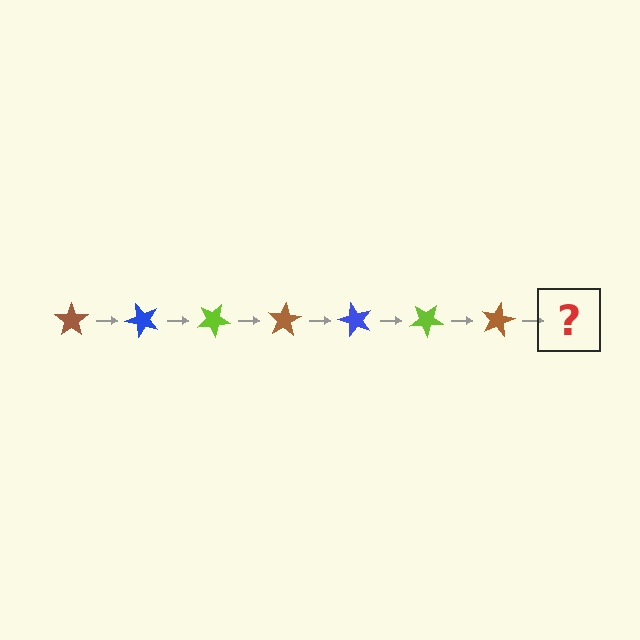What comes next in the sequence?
The next element should be a blue star, rotated 350 degrees from the start.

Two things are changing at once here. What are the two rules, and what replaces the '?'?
The two rules are that it rotates 50 degrees each step and the color cycles through brown, blue, and lime. The '?' should be a blue star, rotated 350 degrees from the start.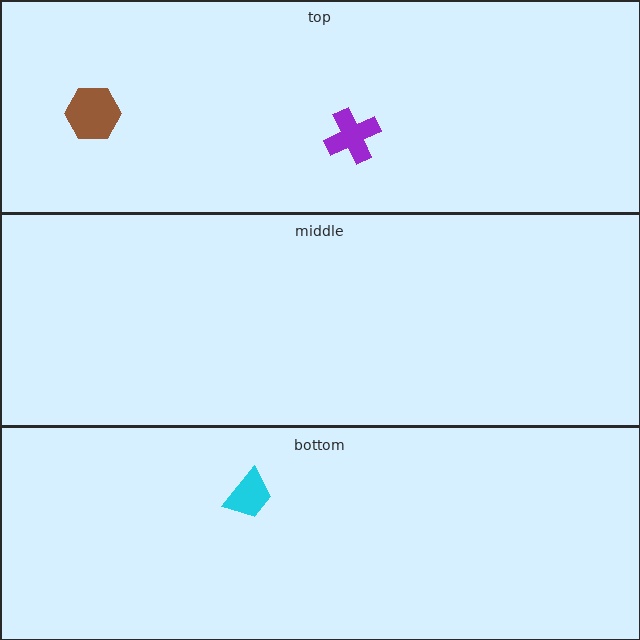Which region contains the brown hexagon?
The top region.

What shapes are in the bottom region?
The cyan trapezoid.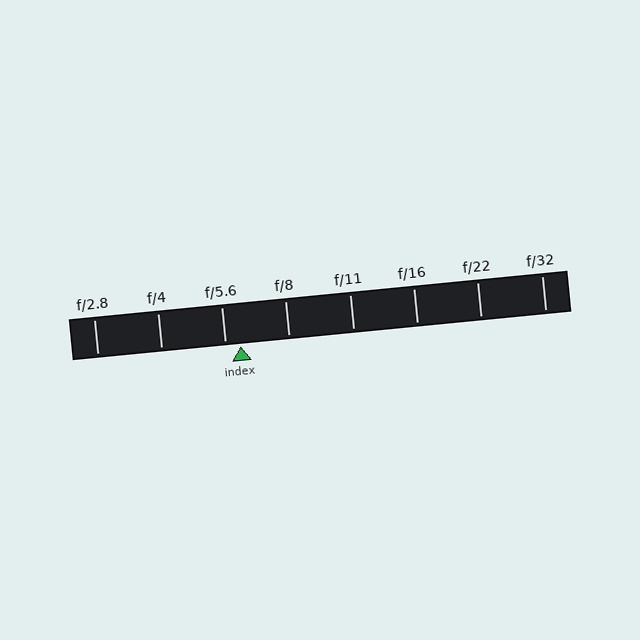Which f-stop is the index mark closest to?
The index mark is closest to f/5.6.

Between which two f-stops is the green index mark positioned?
The index mark is between f/5.6 and f/8.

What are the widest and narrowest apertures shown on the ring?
The widest aperture shown is f/2.8 and the narrowest is f/32.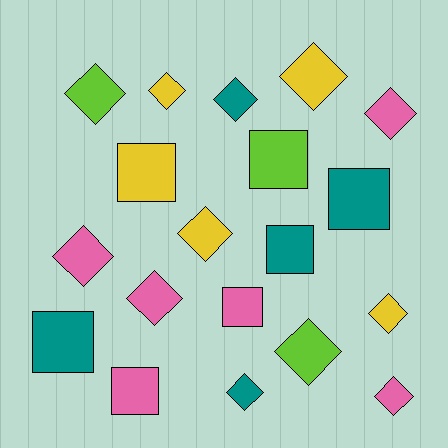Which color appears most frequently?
Pink, with 6 objects.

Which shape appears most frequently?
Diamond, with 12 objects.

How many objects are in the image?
There are 19 objects.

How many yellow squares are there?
There is 1 yellow square.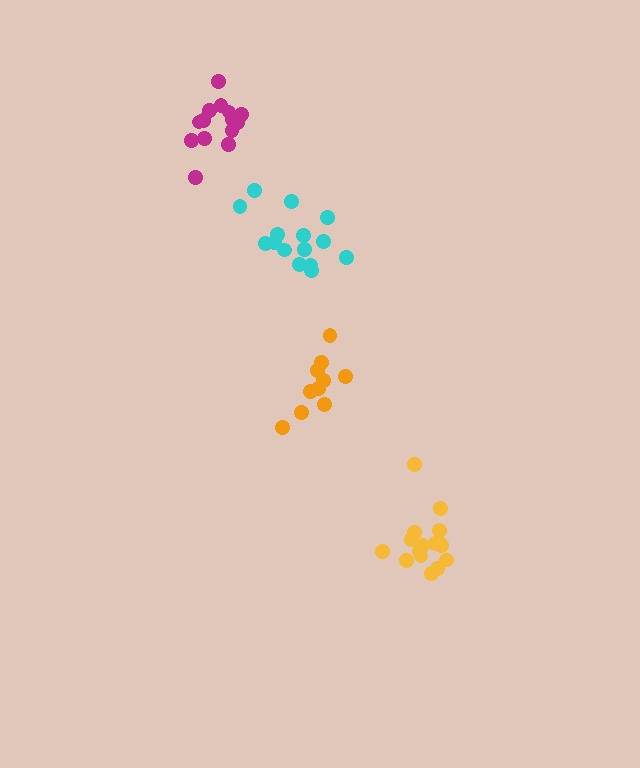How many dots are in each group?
Group 1: 10 dots, Group 2: 15 dots, Group 3: 15 dots, Group 4: 16 dots (56 total).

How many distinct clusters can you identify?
There are 4 distinct clusters.